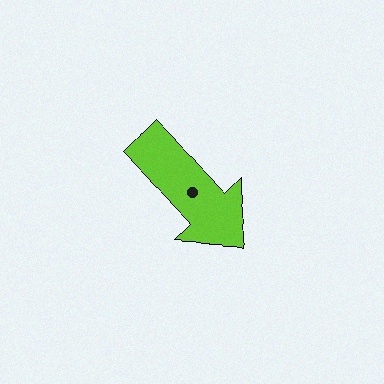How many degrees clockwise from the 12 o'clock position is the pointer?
Approximately 135 degrees.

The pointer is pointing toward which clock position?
Roughly 4 o'clock.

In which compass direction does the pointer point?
Southeast.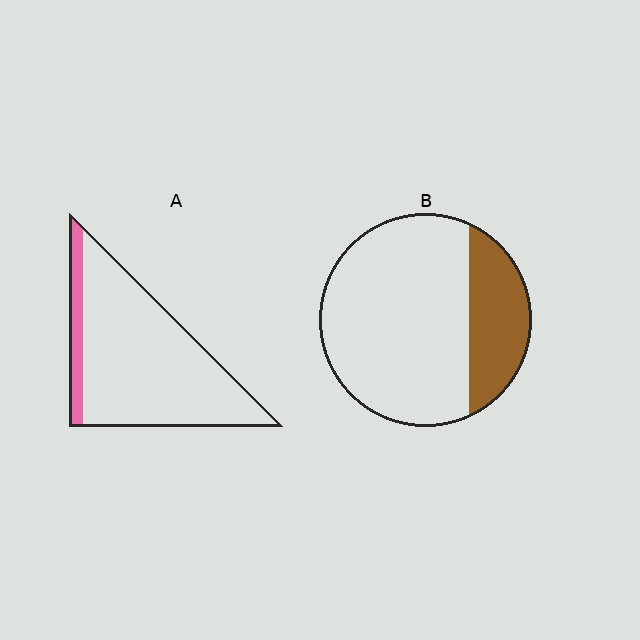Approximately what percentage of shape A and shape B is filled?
A is approximately 15% and B is approximately 25%.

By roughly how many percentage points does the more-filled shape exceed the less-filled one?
By roughly 10 percentage points (B over A).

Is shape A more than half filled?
No.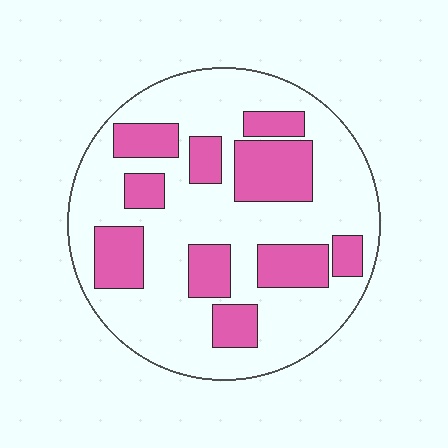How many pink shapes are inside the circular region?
10.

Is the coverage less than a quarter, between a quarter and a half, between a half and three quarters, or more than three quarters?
Between a quarter and a half.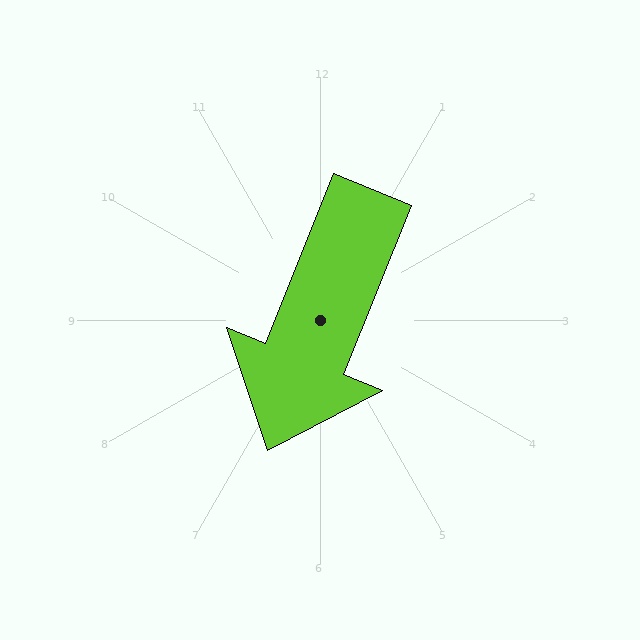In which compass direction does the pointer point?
South.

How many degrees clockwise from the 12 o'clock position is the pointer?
Approximately 202 degrees.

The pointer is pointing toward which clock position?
Roughly 7 o'clock.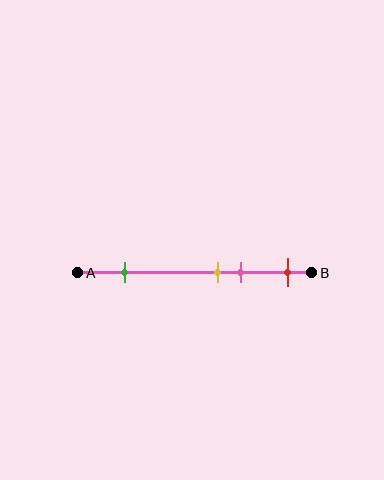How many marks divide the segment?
There are 4 marks dividing the segment.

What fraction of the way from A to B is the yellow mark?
The yellow mark is approximately 60% (0.6) of the way from A to B.